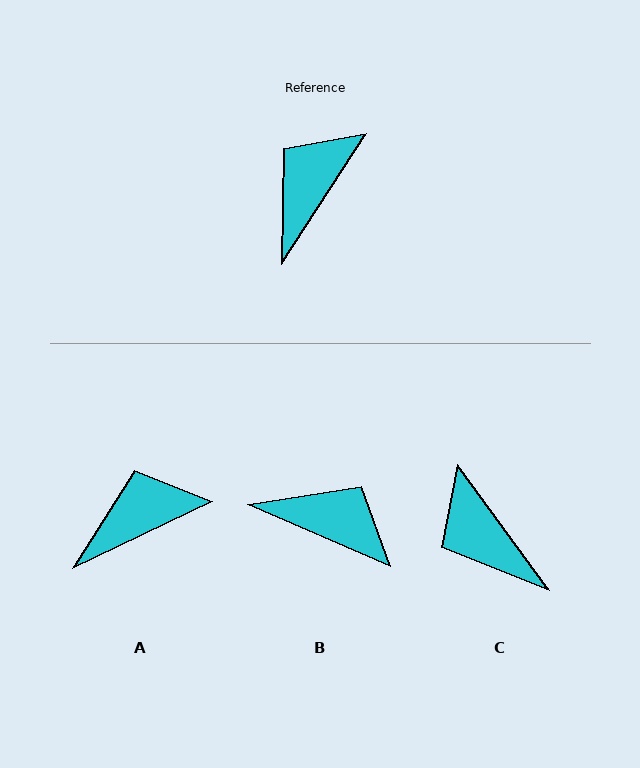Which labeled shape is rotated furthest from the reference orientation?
B, about 80 degrees away.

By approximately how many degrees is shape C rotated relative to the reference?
Approximately 69 degrees counter-clockwise.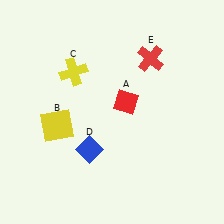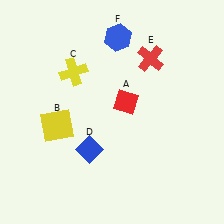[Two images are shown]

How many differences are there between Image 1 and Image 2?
There is 1 difference between the two images.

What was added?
A blue hexagon (F) was added in Image 2.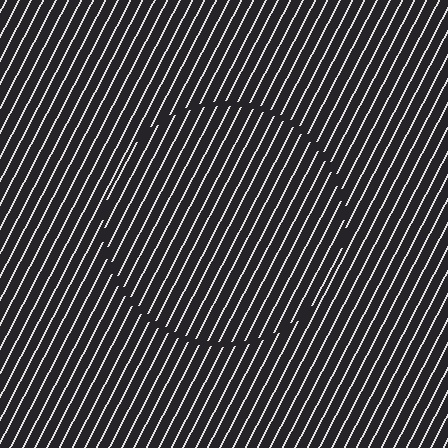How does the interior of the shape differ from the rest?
The interior of the shape contains the same grating, shifted by half a period — the contour is defined by the phase discontinuity where line-ends from the inner and outer gratings abut.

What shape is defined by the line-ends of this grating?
An illusory circle. The interior of the shape contains the same grating, shifted by half a period — the contour is defined by the phase discontinuity where line-ends from the inner and outer gratings abut.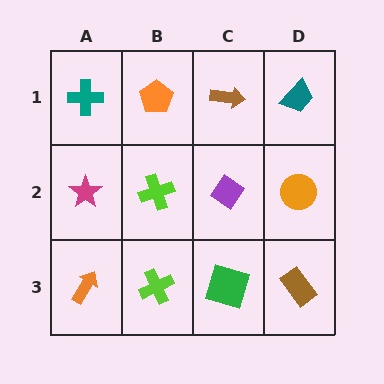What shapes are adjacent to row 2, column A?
A teal cross (row 1, column A), an orange arrow (row 3, column A), a lime cross (row 2, column B).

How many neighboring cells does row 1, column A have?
2.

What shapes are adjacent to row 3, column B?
A lime cross (row 2, column B), an orange arrow (row 3, column A), a green square (row 3, column C).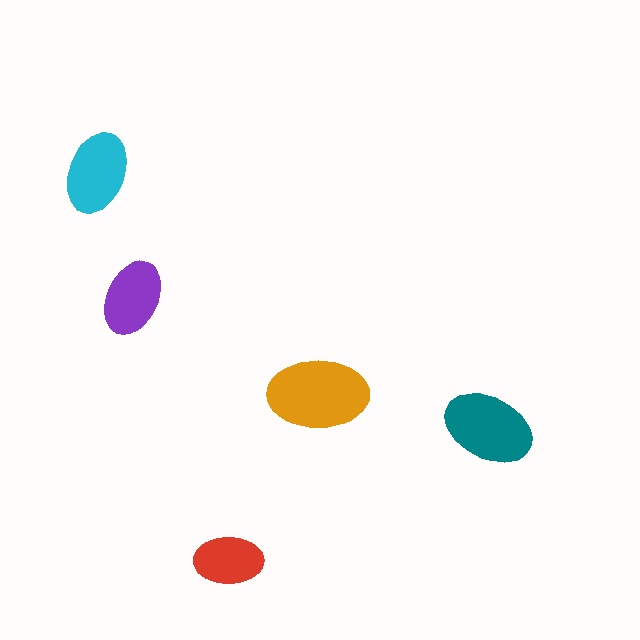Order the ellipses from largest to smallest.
the orange one, the teal one, the cyan one, the purple one, the red one.